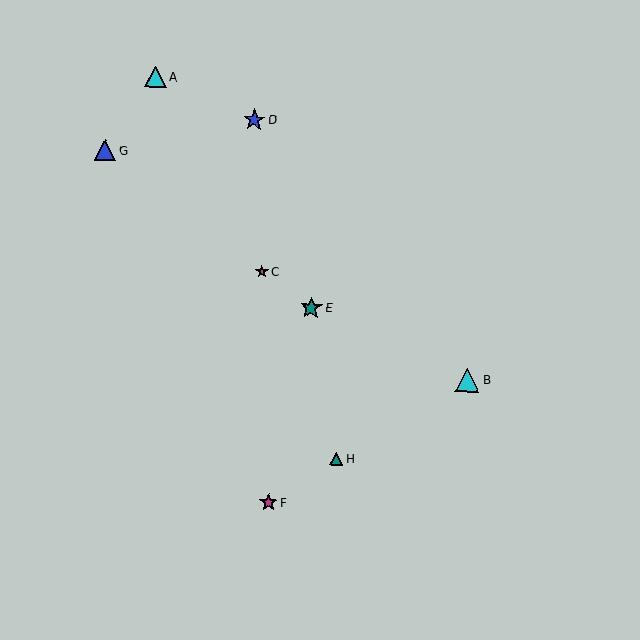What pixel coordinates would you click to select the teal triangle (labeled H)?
Click at (336, 458) to select the teal triangle H.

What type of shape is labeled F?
Shape F is a magenta star.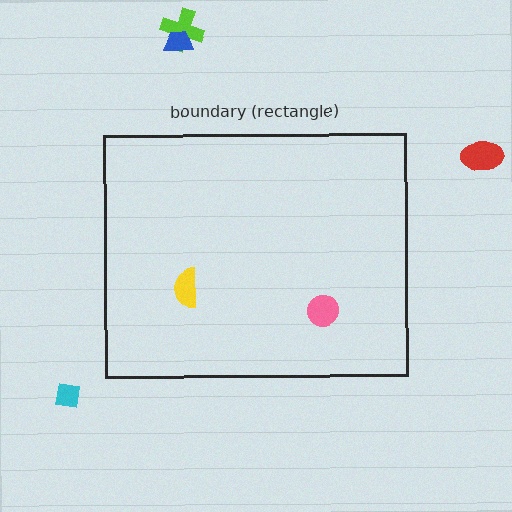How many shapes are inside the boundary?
2 inside, 4 outside.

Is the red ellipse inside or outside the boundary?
Outside.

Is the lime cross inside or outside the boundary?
Outside.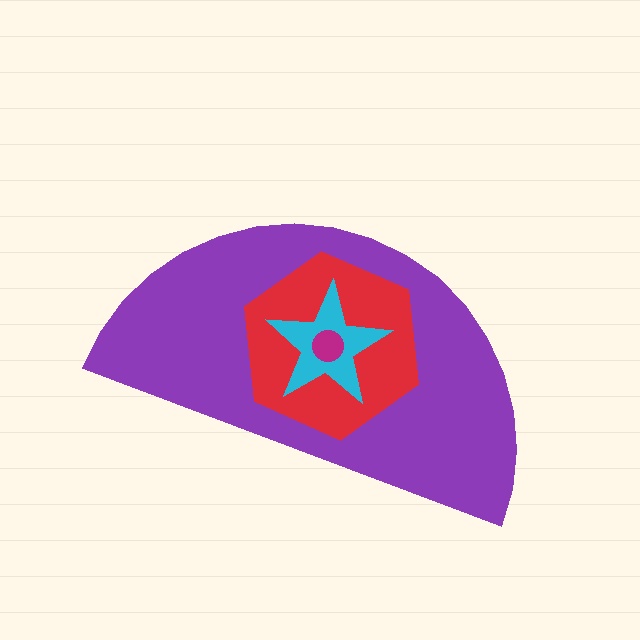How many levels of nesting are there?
4.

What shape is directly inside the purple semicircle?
The red hexagon.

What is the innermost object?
The magenta circle.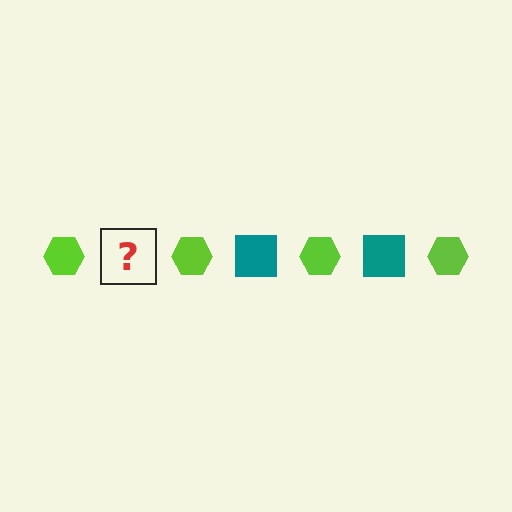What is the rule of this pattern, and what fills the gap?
The rule is that the pattern alternates between lime hexagon and teal square. The gap should be filled with a teal square.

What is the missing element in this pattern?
The missing element is a teal square.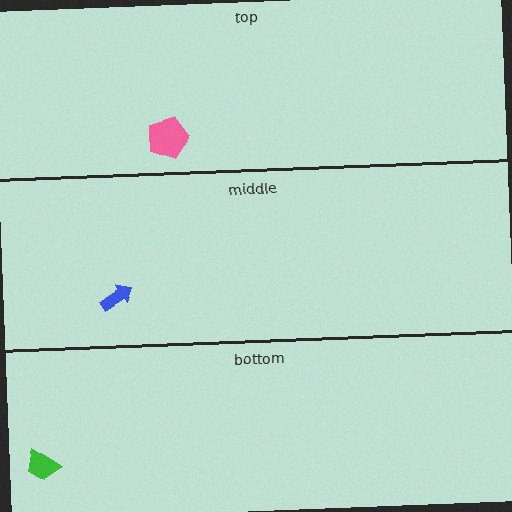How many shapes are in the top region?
1.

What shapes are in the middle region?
The blue arrow.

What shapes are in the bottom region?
The green trapezoid.